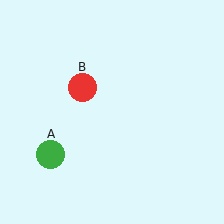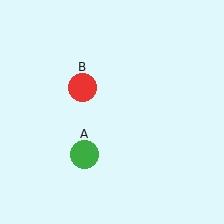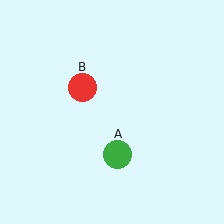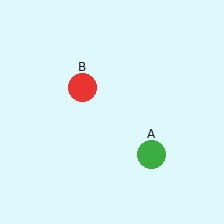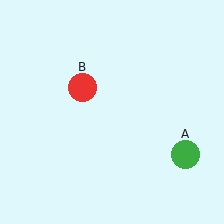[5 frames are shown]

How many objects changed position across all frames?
1 object changed position: green circle (object A).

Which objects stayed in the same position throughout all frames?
Red circle (object B) remained stationary.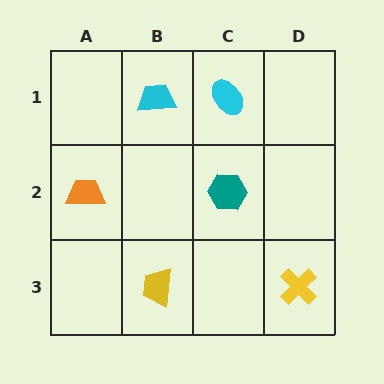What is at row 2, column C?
A teal hexagon.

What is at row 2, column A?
An orange trapezoid.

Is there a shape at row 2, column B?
No, that cell is empty.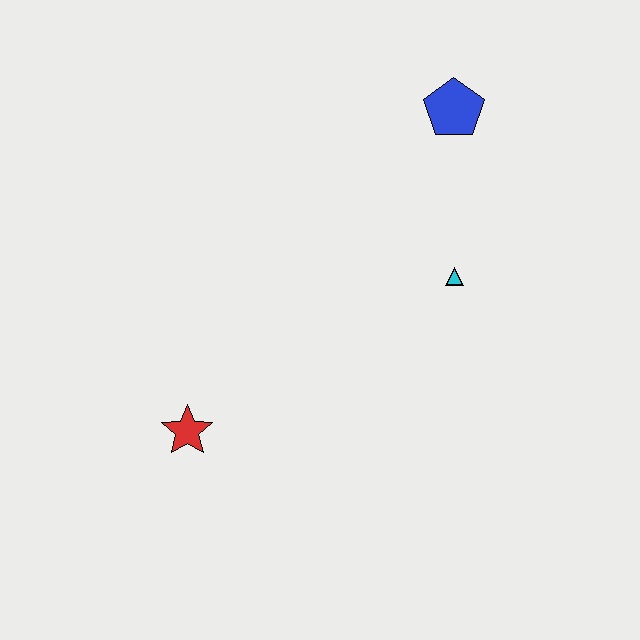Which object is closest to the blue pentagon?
The cyan triangle is closest to the blue pentagon.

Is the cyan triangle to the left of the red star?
No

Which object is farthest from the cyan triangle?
The red star is farthest from the cyan triangle.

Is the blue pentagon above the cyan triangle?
Yes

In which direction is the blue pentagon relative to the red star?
The blue pentagon is above the red star.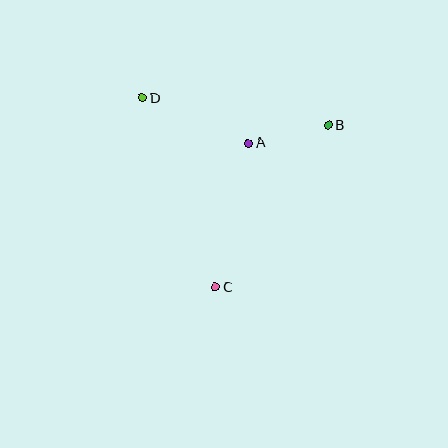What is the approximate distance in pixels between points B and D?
The distance between B and D is approximately 188 pixels.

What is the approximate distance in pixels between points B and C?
The distance between B and C is approximately 197 pixels.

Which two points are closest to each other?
Points A and B are closest to each other.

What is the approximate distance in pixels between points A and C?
The distance between A and C is approximately 148 pixels.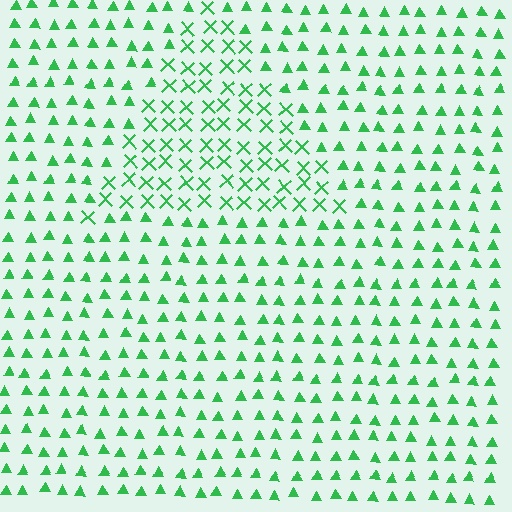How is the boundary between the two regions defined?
The boundary is defined by a change in element shape: X marks inside vs. triangles outside. All elements share the same color and spacing.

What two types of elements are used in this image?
The image uses X marks inside the triangle region and triangles outside it.